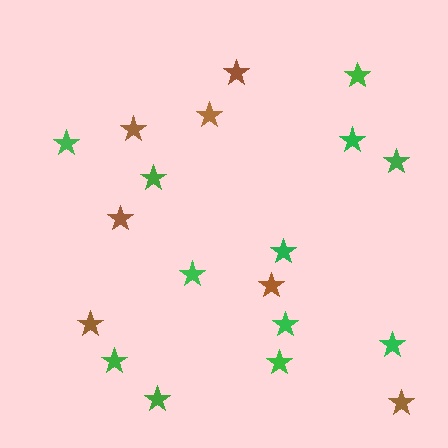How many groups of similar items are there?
There are 2 groups: one group of green stars (12) and one group of brown stars (7).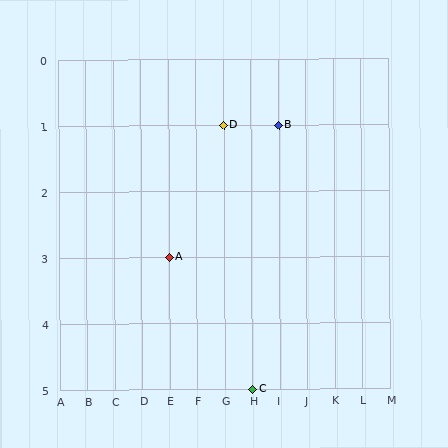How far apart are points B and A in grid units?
Points B and A are 4 columns and 2 rows apart (about 4.5 grid units diagonally).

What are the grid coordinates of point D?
Point D is at grid coordinates (G, 1).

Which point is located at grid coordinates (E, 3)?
Point A is at (E, 3).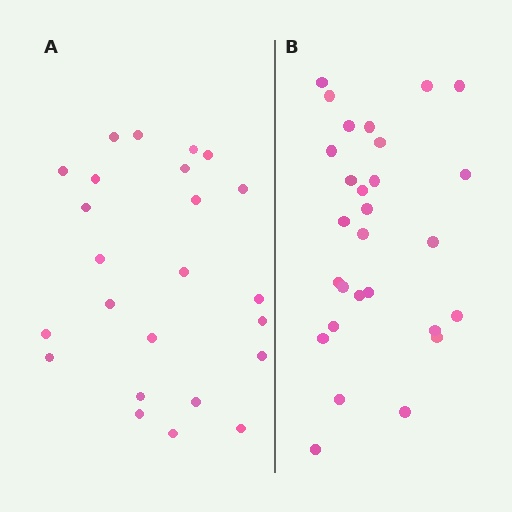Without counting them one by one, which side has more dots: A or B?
Region B (the right region) has more dots.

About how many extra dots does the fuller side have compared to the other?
Region B has about 4 more dots than region A.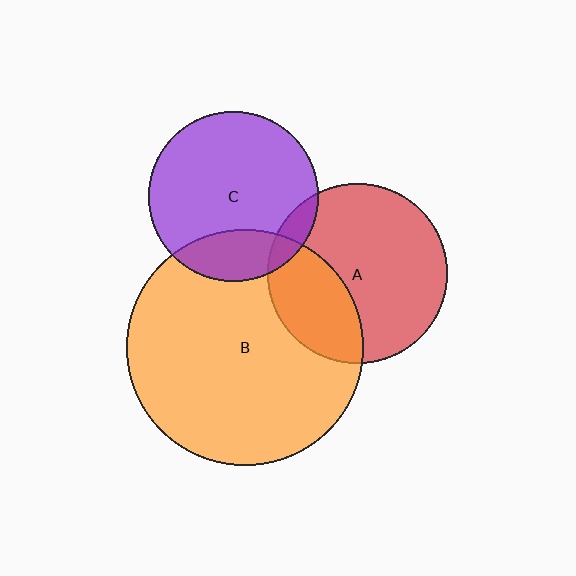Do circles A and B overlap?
Yes.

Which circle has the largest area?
Circle B (orange).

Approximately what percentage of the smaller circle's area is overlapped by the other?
Approximately 30%.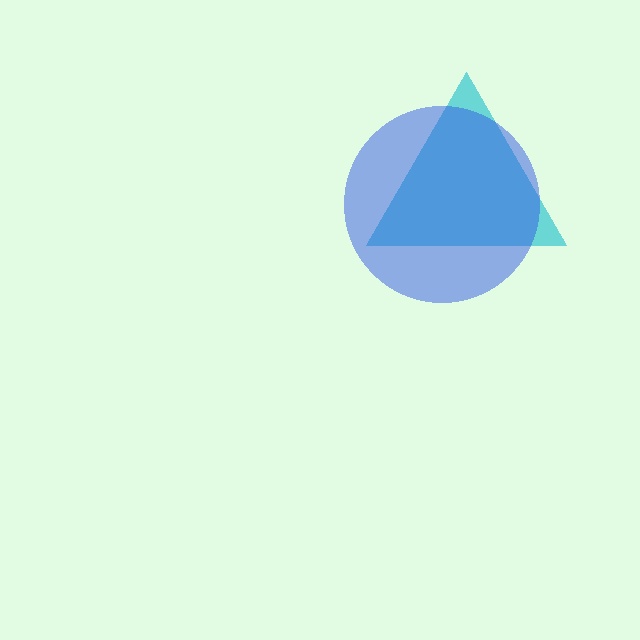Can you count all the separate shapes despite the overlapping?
Yes, there are 2 separate shapes.